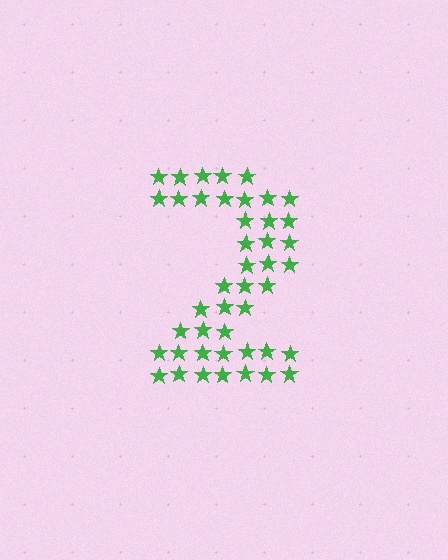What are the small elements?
The small elements are stars.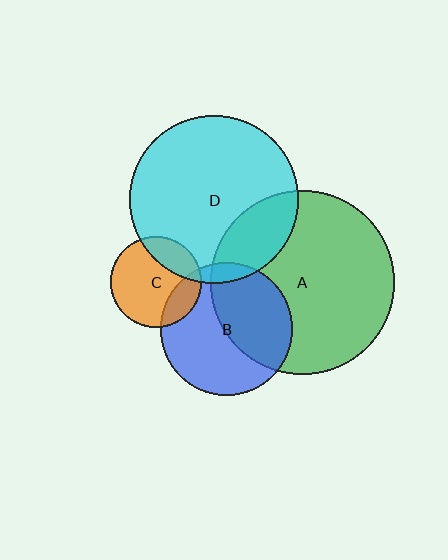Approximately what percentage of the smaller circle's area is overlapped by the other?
Approximately 25%.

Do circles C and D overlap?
Yes.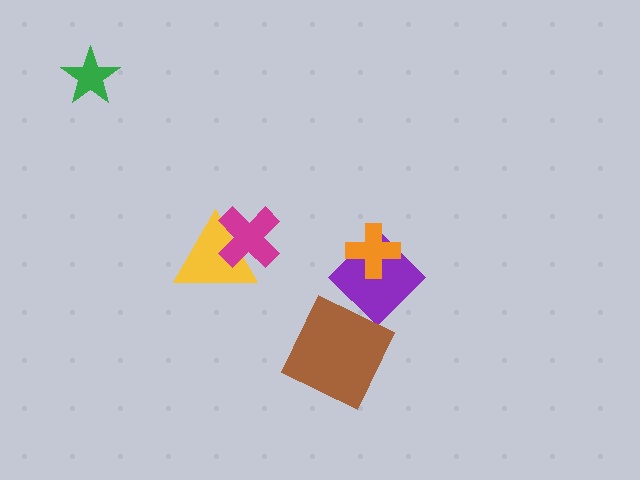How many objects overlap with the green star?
0 objects overlap with the green star.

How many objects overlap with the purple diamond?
1 object overlaps with the purple diamond.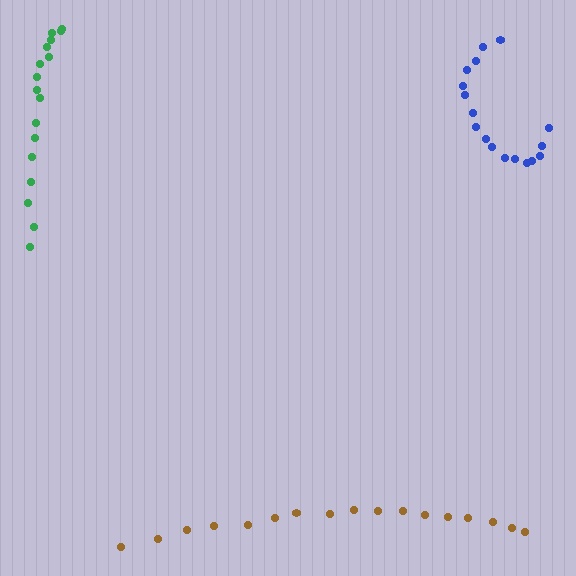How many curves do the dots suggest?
There are 3 distinct paths.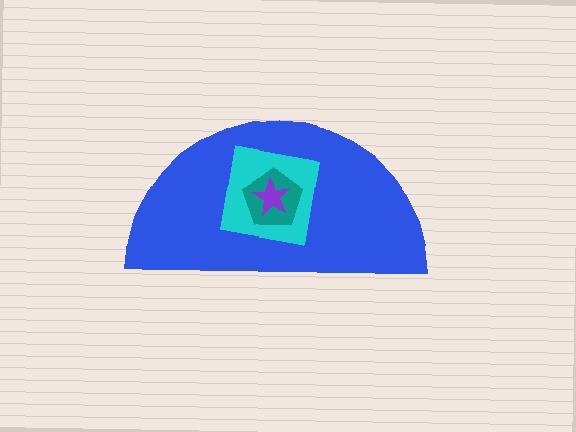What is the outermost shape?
The blue semicircle.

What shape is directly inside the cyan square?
The teal pentagon.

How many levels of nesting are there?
4.